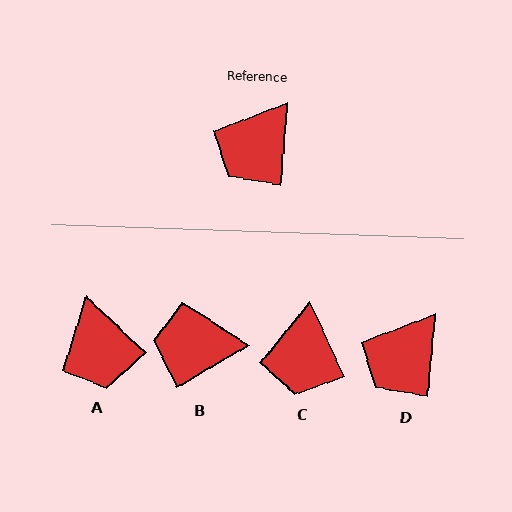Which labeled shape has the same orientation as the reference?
D.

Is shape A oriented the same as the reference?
No, it is off by about 51 degrees.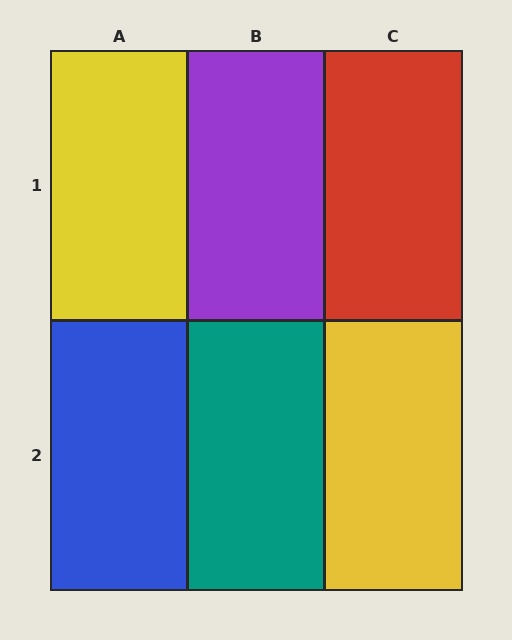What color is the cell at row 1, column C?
Red.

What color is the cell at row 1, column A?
Yellow.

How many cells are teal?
1 cell is teal.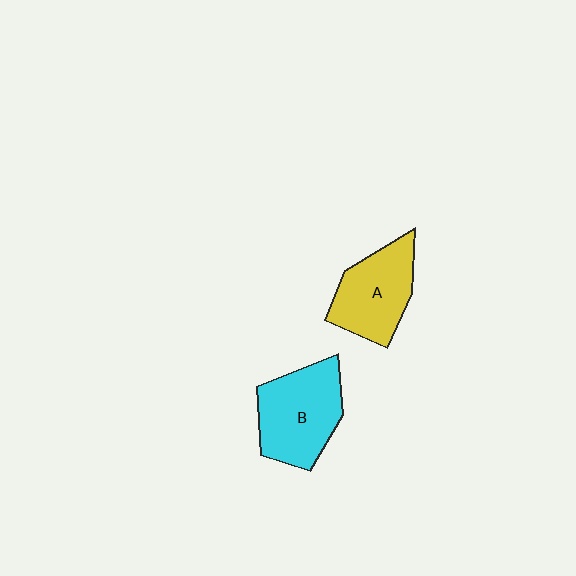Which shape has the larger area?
Shape B (cyan).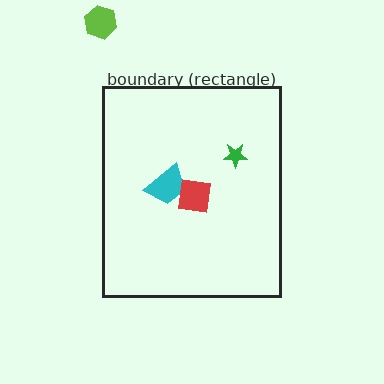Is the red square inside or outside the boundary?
Inside.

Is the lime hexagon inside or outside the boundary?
Outside.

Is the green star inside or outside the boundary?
Inside.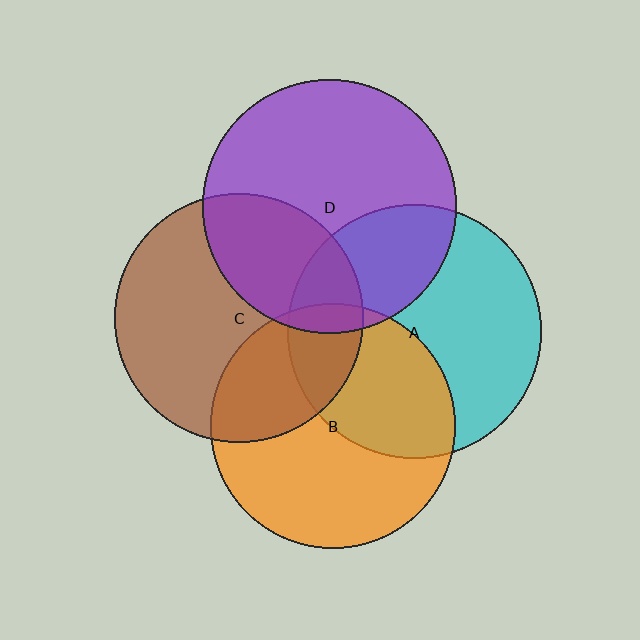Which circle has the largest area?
Circle A (cyan).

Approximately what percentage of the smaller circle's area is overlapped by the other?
Approximately 30%.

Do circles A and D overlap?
Yes.